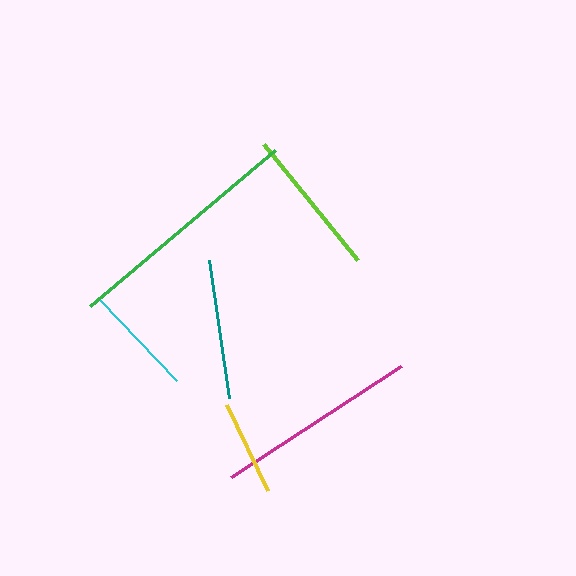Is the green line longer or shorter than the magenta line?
The green line is longer than the magenta line.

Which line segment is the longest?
The green line is the longest at approximately 241 pixels.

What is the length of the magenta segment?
The magenta segment is approximately 202 pixels long.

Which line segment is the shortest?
The yellow line is the shortest at approximately 95 pixels.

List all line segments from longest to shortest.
From longest to shortest: green, magenta, lime, teal, cyan, yellow.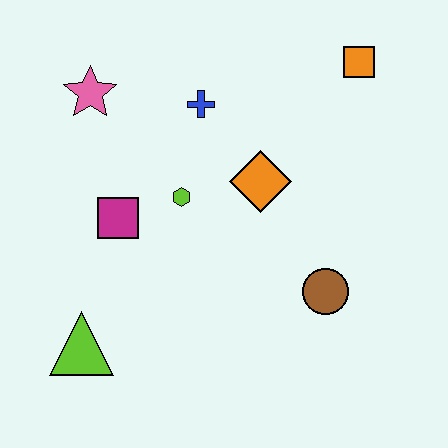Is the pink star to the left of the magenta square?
Yes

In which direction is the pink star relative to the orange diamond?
The pink star is to the left of the orange diamond.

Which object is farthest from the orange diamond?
The lime triangle is farthest from the orange diamond.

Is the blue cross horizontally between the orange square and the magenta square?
Yes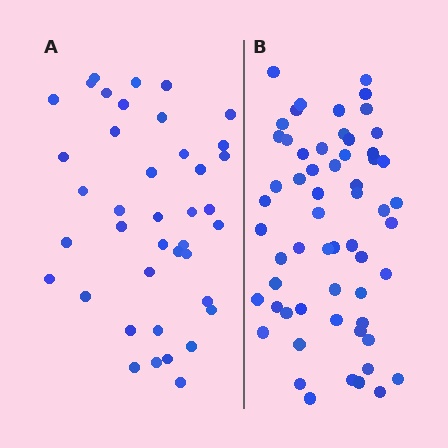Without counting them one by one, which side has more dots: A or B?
Region B (the right region) has more dots.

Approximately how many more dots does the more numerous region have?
Region B has approximately 20 more dots than region A.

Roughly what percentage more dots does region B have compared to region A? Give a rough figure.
About 50% more.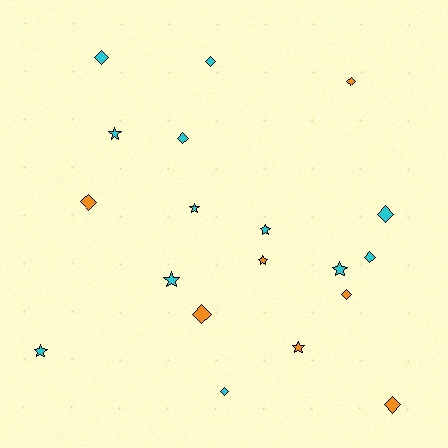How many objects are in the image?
There are 19 objects.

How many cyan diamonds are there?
There are 6 cyan diamonds.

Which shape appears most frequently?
Diamond, with 11 objects.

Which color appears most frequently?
Cyan, with 12 objects.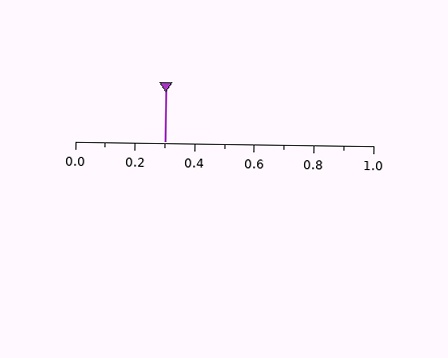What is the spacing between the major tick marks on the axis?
The major ticks are spaced 0.2 apart.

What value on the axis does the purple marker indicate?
The marker indicates approximately 0.3.